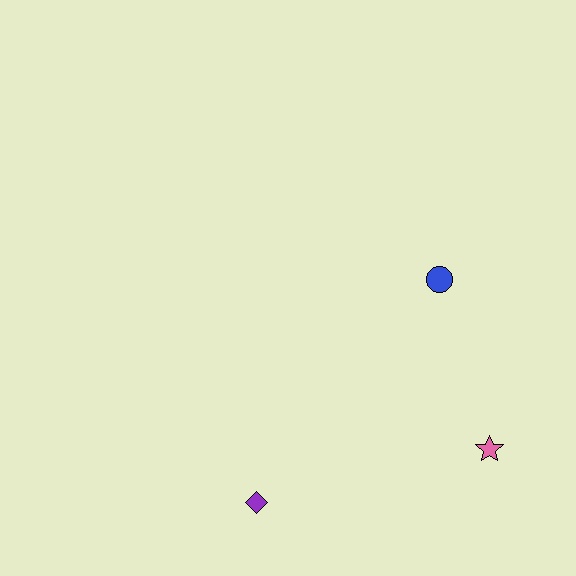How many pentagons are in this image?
There are no pentagons.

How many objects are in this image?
There are 3 objects.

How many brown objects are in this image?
There are no brown objects.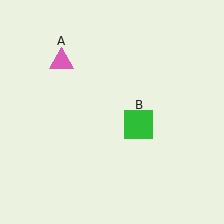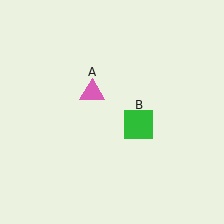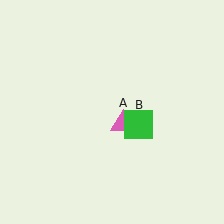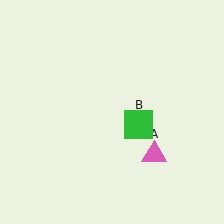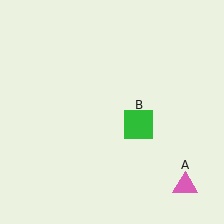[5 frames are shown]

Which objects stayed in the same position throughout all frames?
Green square (object B) remained stationary.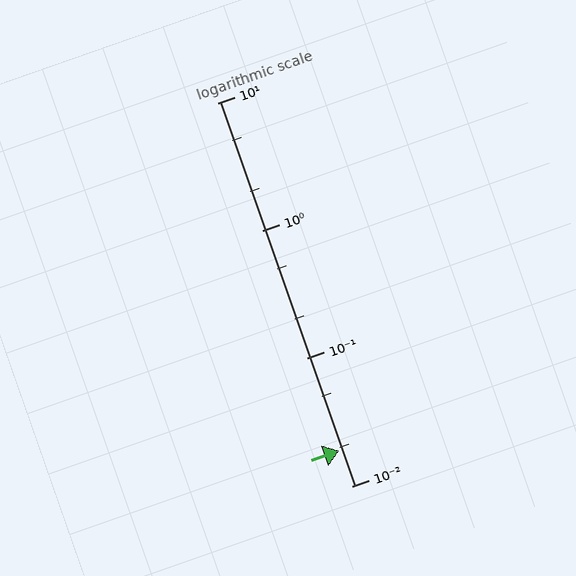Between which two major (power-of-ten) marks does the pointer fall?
The pointer is between 0.01 and 0.1.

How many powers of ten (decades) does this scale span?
The scale spans 3 decades, from 0.01 to 10.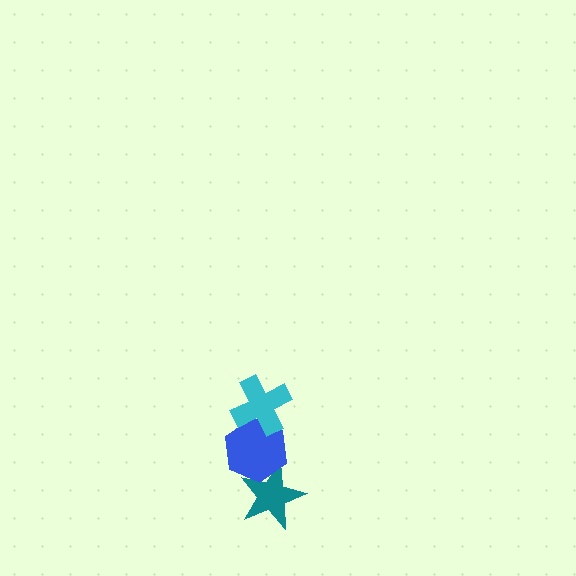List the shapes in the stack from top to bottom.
From top to bottom: the cyan cross, the blue hexagon, the teal star.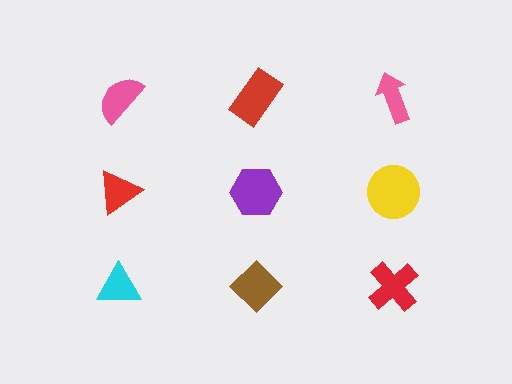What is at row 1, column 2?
A red rectangle.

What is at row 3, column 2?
A brown diamond.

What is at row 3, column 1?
A cyan triangle.